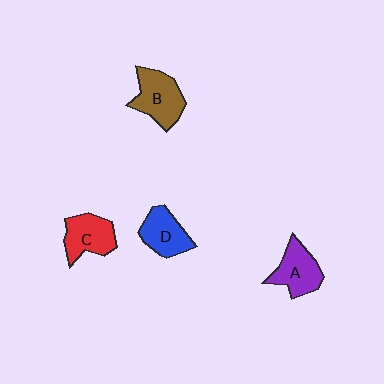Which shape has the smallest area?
Shape D (blue).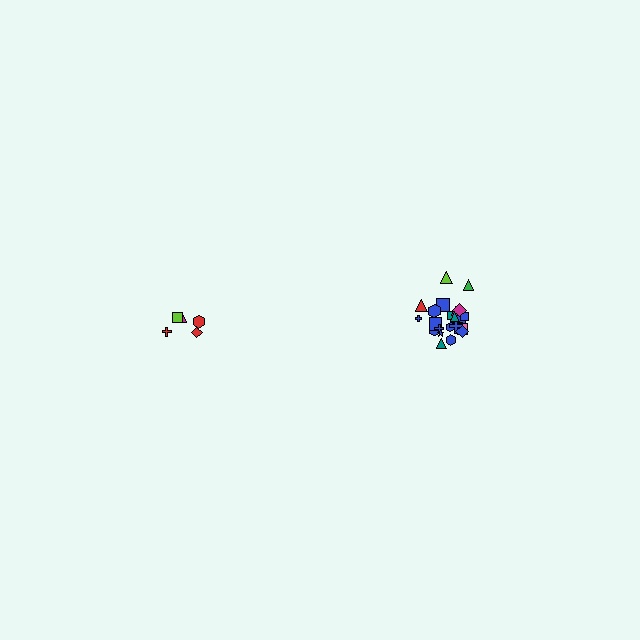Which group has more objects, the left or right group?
The right group.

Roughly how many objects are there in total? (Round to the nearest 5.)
Roughly 30 objects in total.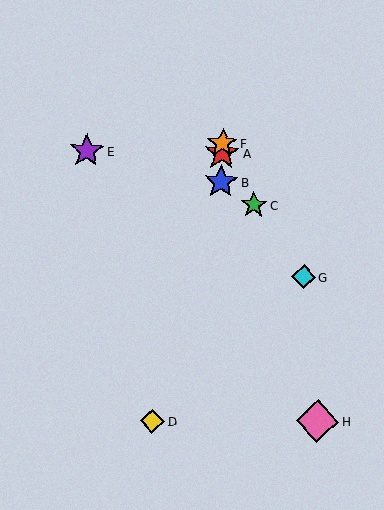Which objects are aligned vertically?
Objects A, B, F are aligned vertically.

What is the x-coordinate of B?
Object B is at x≈221.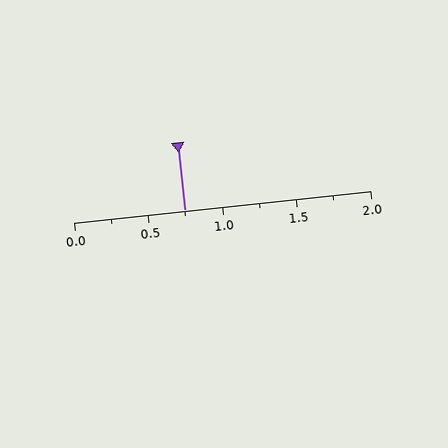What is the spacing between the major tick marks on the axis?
The major ticks are spaced 0.5 apart.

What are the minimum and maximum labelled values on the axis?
The axis runs from 0.0 to 2.0.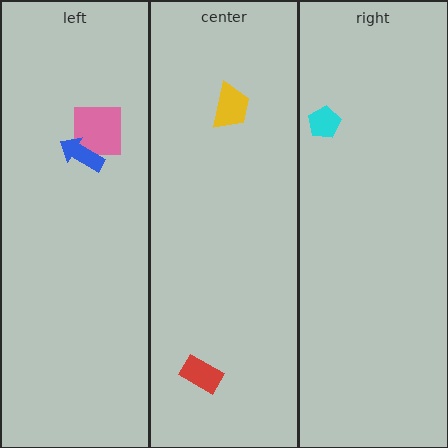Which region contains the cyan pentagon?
The right region.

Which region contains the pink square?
The left region.